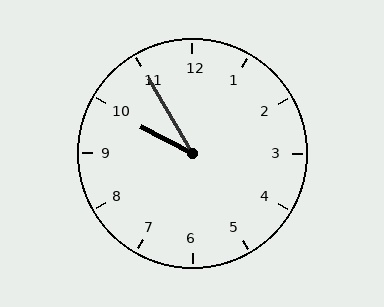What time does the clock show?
9:55.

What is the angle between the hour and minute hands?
Approximately 32 degrees.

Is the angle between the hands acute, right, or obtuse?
It is acute.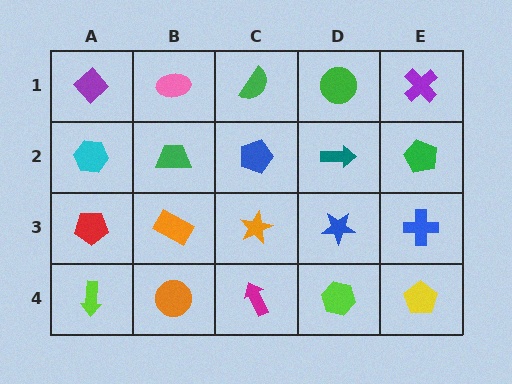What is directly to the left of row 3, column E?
A blue star.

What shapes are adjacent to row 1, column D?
A teal arrow (row 2, column D), a green semicircle (row 1, column C), a purple cross (row 1, column E).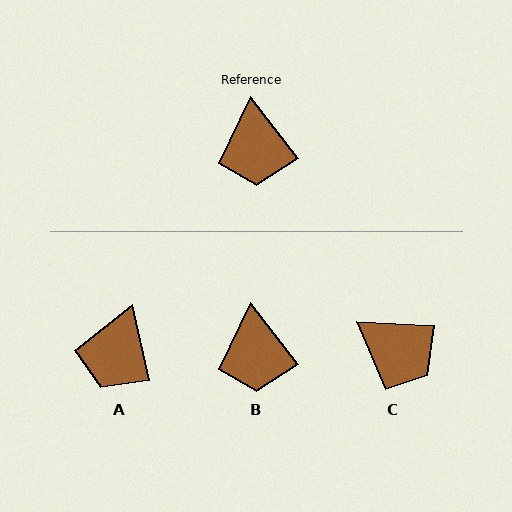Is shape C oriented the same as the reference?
No, it is off by about 49 degrees.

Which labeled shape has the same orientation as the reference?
B.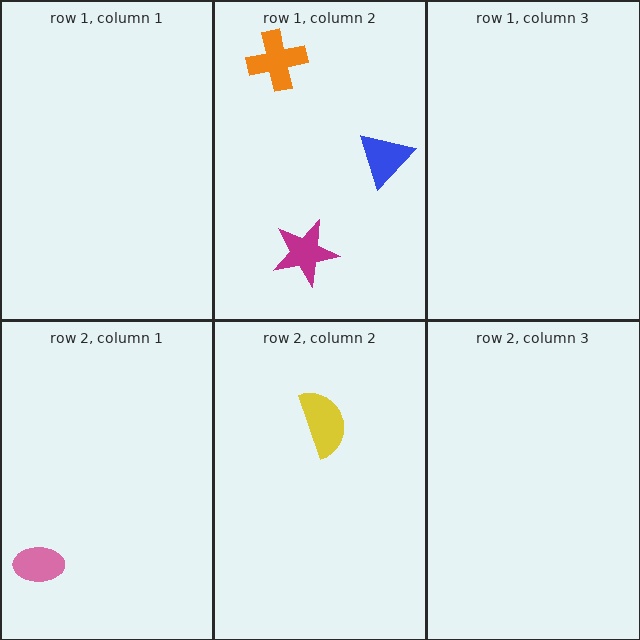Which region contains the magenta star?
The row 1, column 2 region.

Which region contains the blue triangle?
The row 1, column 2 region.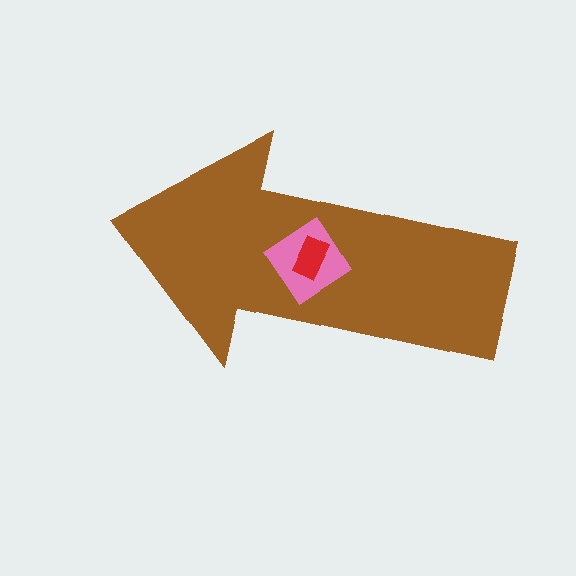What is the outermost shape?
The brown arrow.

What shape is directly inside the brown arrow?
The pink diamond.